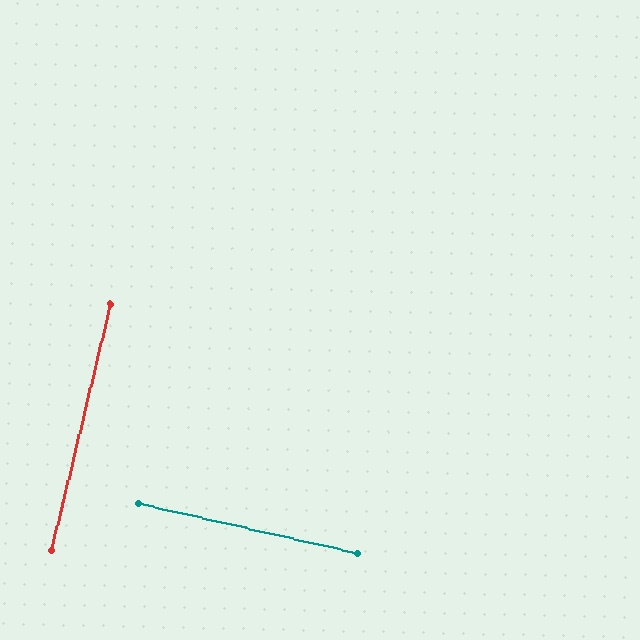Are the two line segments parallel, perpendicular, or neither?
Perpendicular — they meet at approximately 89°.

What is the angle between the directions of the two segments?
Approximately 89 degrees.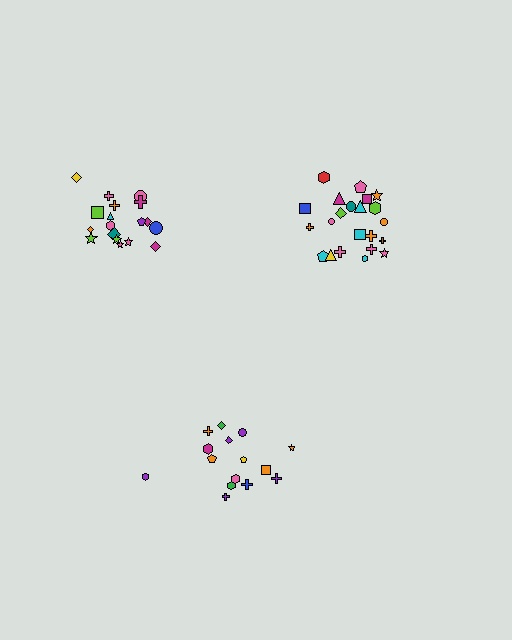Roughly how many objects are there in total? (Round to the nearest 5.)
Roughly 55 objects in total.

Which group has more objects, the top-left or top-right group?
The top-right group.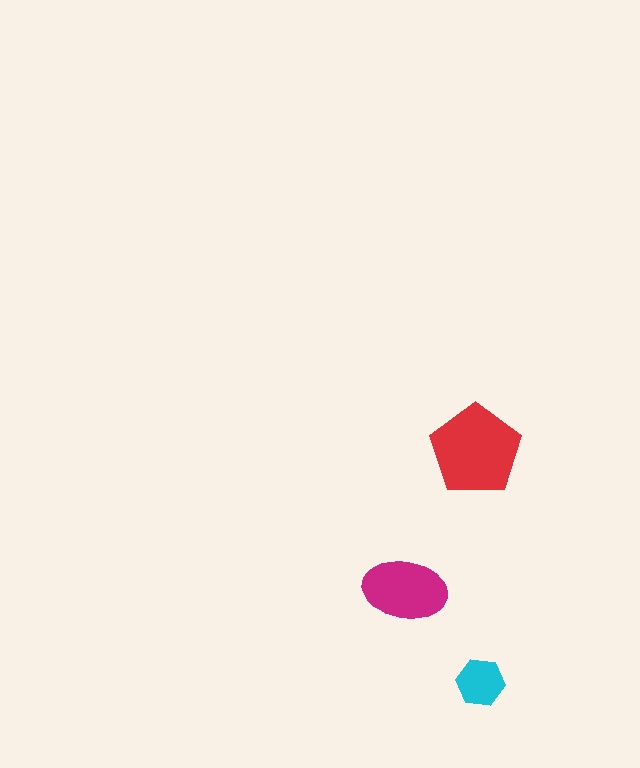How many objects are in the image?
There are 3 objects in the image.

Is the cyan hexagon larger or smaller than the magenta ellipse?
Smaller.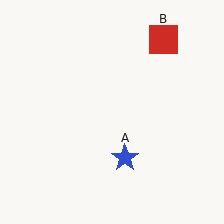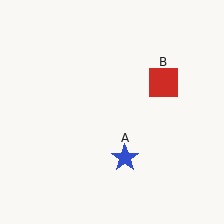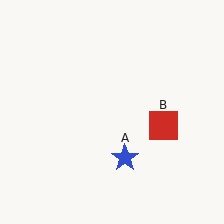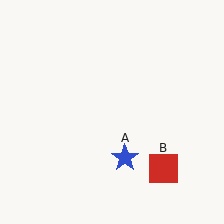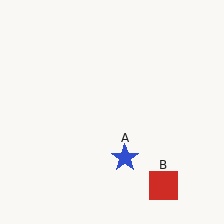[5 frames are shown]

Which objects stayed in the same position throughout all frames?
Blue star (object A) remained stationary.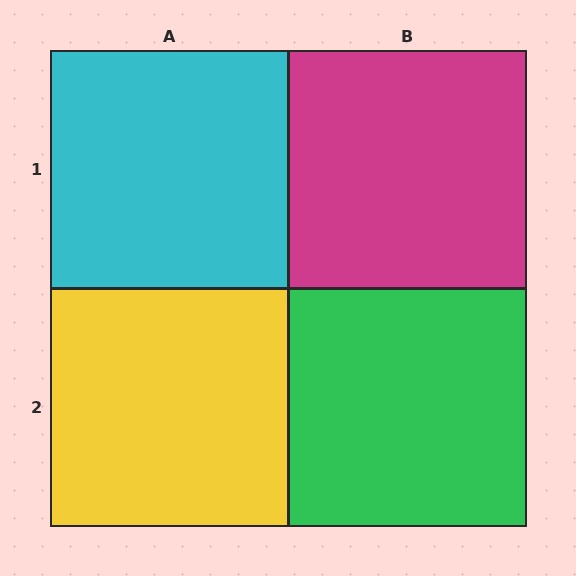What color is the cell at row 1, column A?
Cyan.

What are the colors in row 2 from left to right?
Yellow, green.